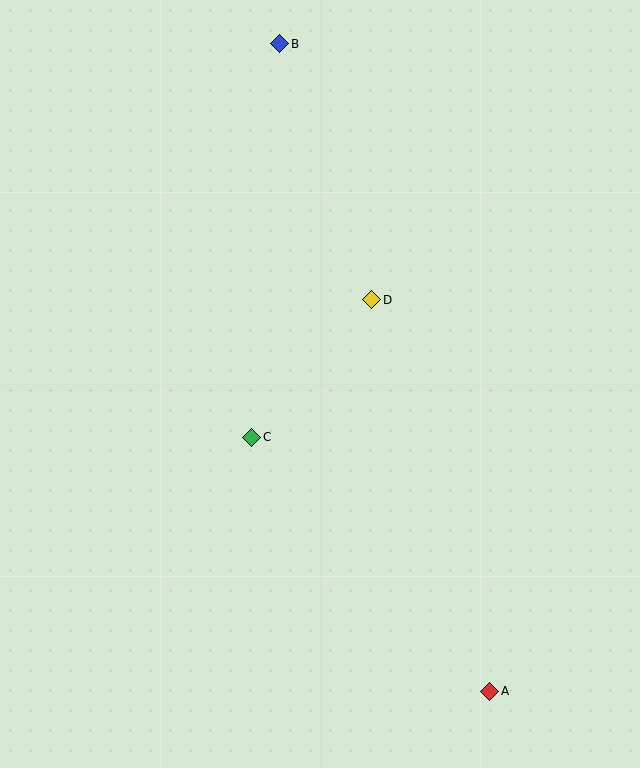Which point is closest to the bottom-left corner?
Point C is closest to the bottom-left corner.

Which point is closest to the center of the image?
Point C at (252, 437) is closest to the center.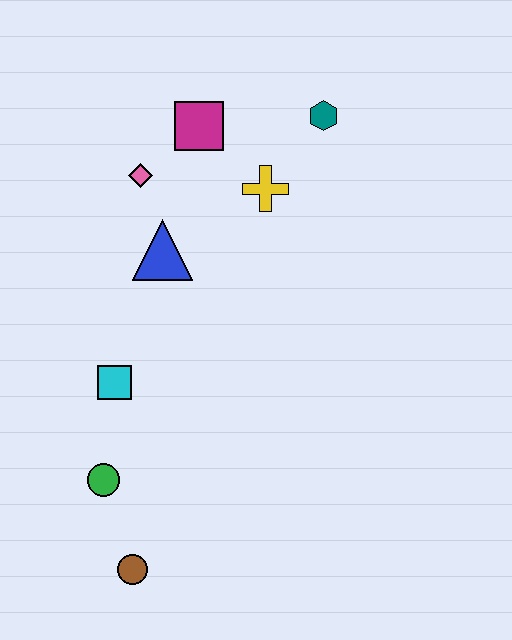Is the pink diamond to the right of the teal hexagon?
No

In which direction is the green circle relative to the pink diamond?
The green circle is below the pink diamond.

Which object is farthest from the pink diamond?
The brown circle is farthest from the pink diamond.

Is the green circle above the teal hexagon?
No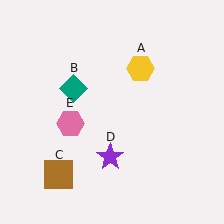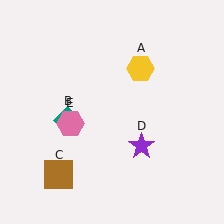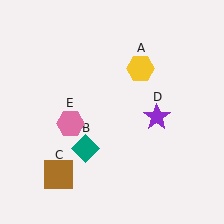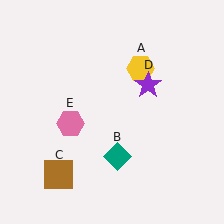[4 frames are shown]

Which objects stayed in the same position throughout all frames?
Yellow hexagon (object A) and brown square (object C) and pink hexagon (object E) remained stationary.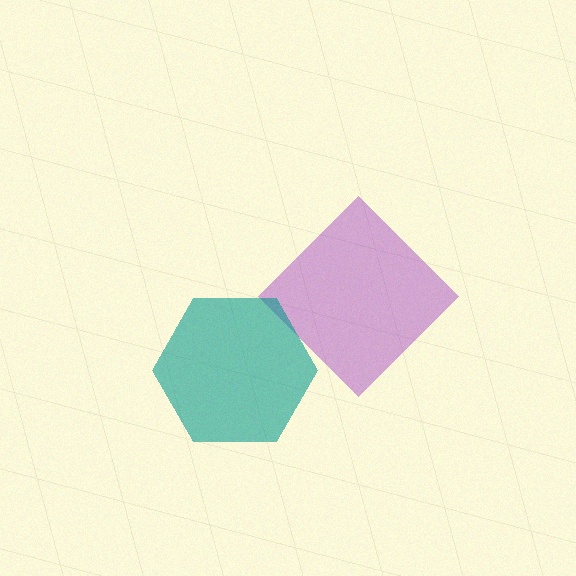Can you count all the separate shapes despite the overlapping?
Yes, there are 2 separate shapes.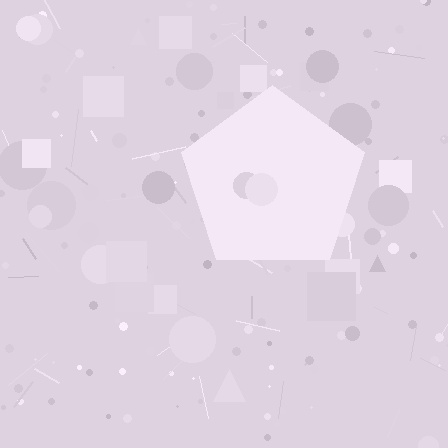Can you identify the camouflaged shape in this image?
The camouflaged shape is a pentagon.